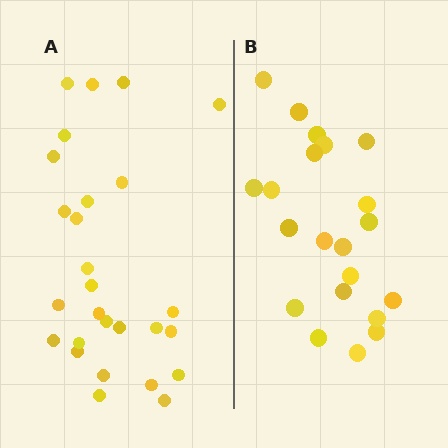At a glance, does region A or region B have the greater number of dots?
Region A (the left region) has more dots.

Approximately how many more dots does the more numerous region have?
Region A has about 6 more dots than region B.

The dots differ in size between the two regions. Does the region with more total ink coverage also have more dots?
No. Region B has more total ink coverage because its dots are larger, but region A actually contains more individual dots. Total area can be misleading — the number of items is what matters here.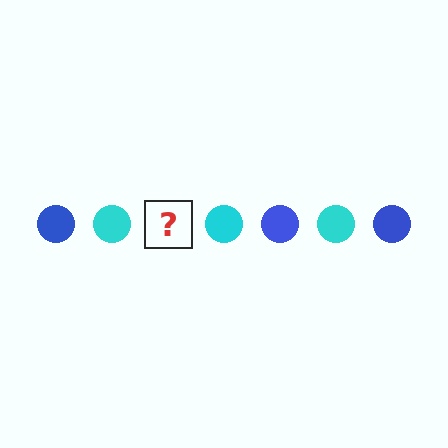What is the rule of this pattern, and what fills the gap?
The rule is that the pattern cycles through blue, cyan circles. The gap should be filled with a blue circle.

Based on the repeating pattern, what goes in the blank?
The blank should be a blue circle.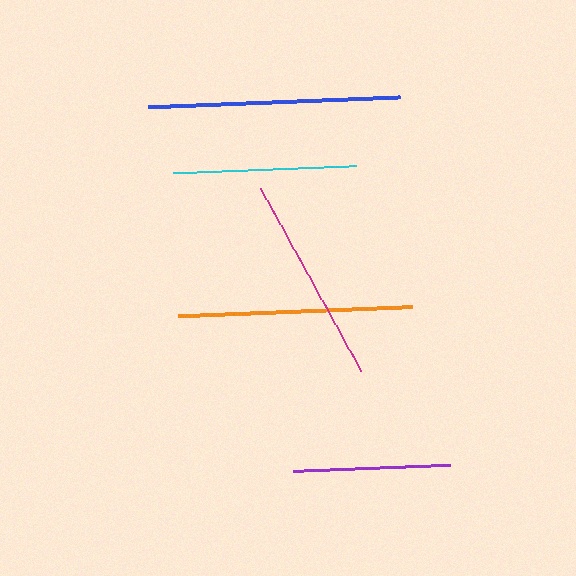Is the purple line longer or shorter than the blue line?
The blue line is longer than the purple line.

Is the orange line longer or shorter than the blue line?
The blue line is longer than the orange line.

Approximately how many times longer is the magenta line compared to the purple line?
The magenta line is approximately 1.3 times the length of the purple line.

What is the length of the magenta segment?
The magenta segment is approximately 209 pixels long.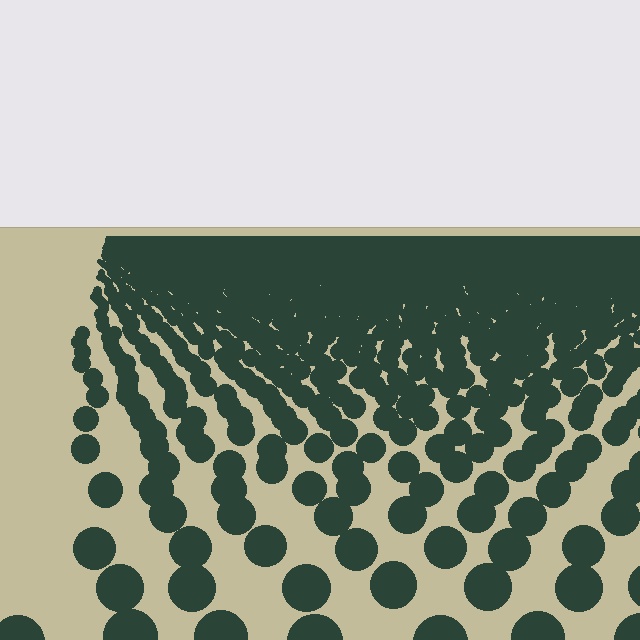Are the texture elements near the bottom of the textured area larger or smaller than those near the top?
Larger. Near the bottom, elements are closer to the viewer and appear at a bigger on-screen size.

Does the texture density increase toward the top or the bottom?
Density increases toward the top.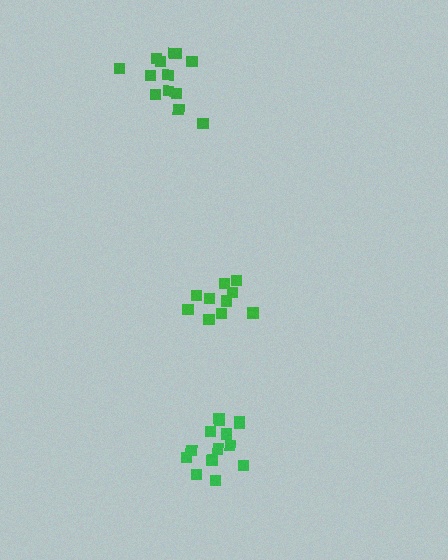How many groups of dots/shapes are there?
There are 3 groups.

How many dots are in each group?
Group 1: 10 dots, Group 2: 15 dots, Group 3: 13 dots (38 total).